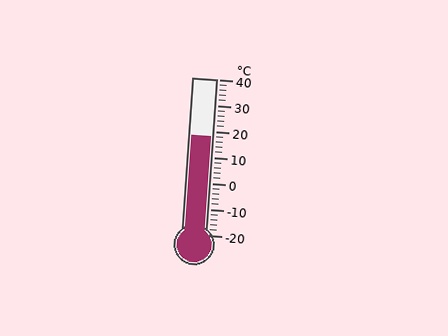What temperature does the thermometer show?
The thermometer shows approximately 18°C.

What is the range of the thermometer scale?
The thermometer scale ranges from -20°C to 40°C.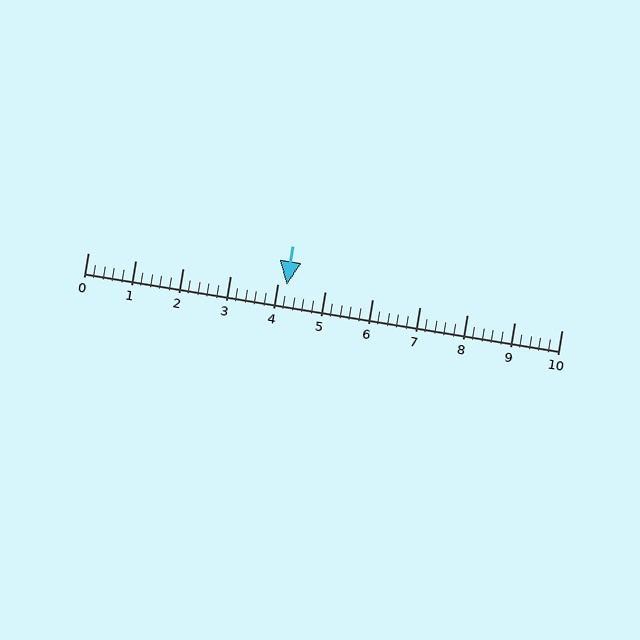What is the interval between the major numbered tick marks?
The major tick marks are spaced 1 units apart.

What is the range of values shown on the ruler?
The ruler shows values from 0 to 10.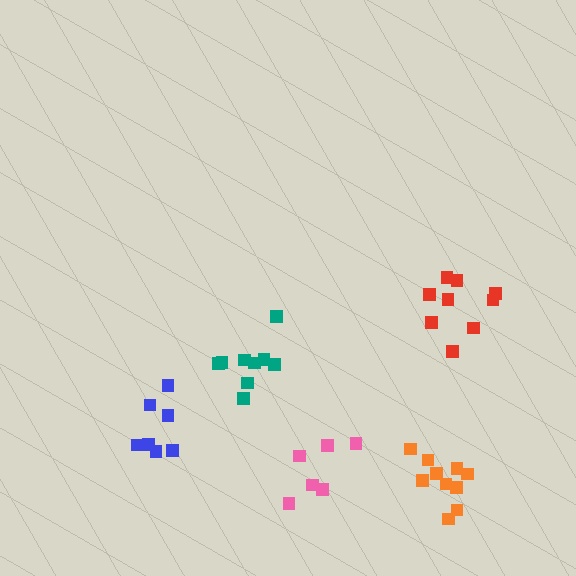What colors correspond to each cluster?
The clusters are colored: teal, orange, blue, red, pink.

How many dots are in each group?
Group 1: 9 dots, Group 2: 10 dots, Group 3: 7 dots, Group 4: 9 dots, Group 5: 6 dots (41 total).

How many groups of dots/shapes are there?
There are 5 groups.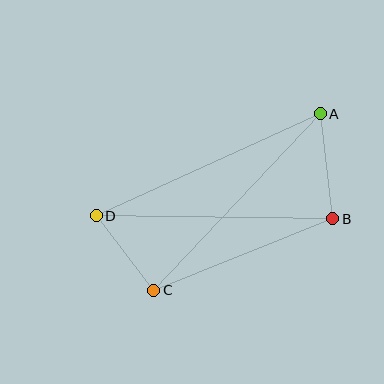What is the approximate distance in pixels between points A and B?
The distance between A and B is approximately 106 pixels.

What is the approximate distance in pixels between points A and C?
The distance between A and C is approximately 243 pixels.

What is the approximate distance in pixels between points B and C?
The distance between B and C is approximately 193 pixels.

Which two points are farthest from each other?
Points A and D are farthest from each other.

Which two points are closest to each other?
Points C and D are closest to each other.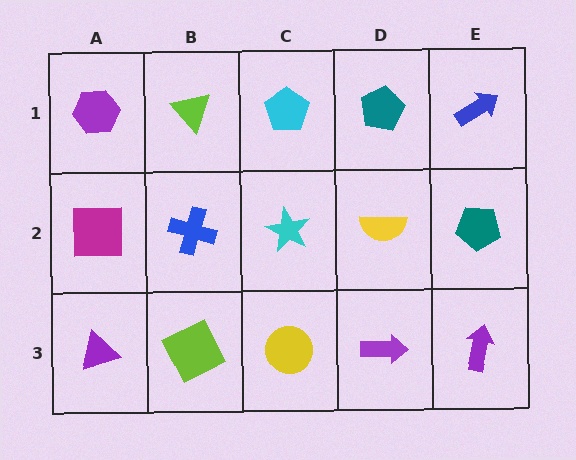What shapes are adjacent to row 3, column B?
A blue cross (row 2, column B), a purple triangle (row 3, column A), a yellow circle (row 3, column C).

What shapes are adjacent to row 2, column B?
A lime triangle (row 1, column B), a lime square (row 3, column B), a magenta square (row 2, column A), a cyan star (row 2, column C).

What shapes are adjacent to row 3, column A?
A magenta square (row 2, column A), a lime square (row 3, column B).